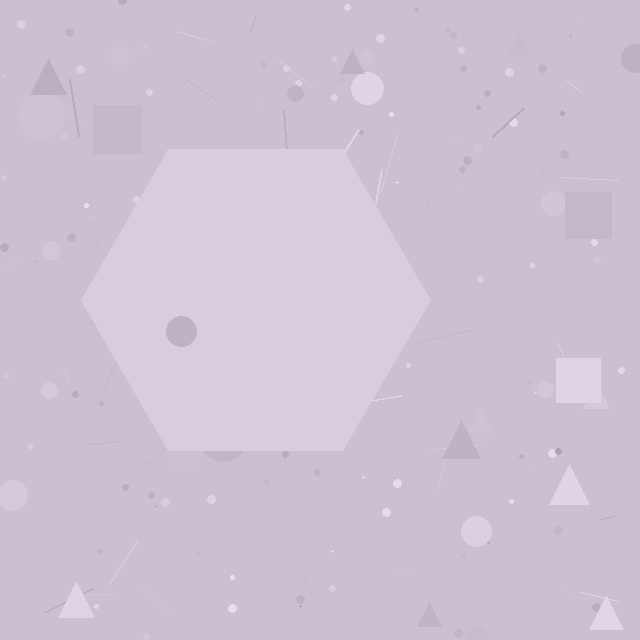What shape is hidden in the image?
A hexagon is hidden in the image.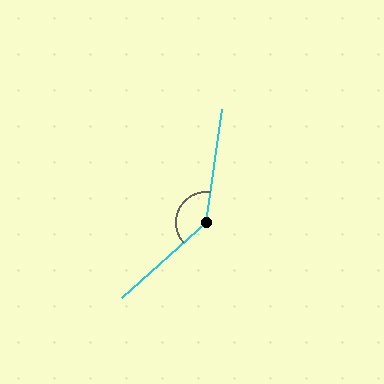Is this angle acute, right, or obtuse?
It is obtuse.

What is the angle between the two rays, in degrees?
Approximately 140 degrees.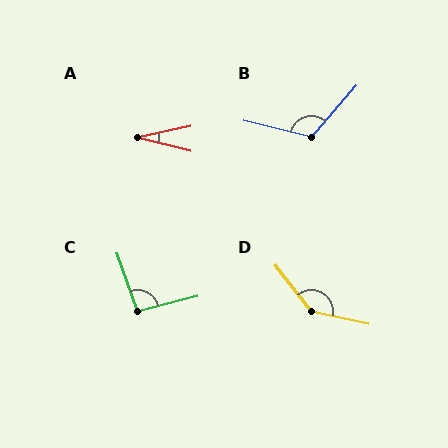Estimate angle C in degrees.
Approximately 94 degrees.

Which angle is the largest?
D, at approximately 140 degrees.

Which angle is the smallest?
A, at approximately 26 degrees.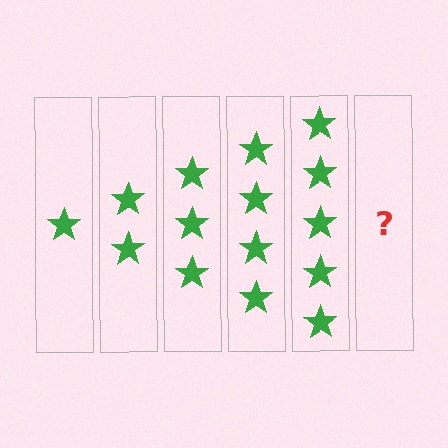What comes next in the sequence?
The next element should be 6 stars.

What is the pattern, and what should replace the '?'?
The pattern is that each step adds one more star. The '?' should be 6 stars.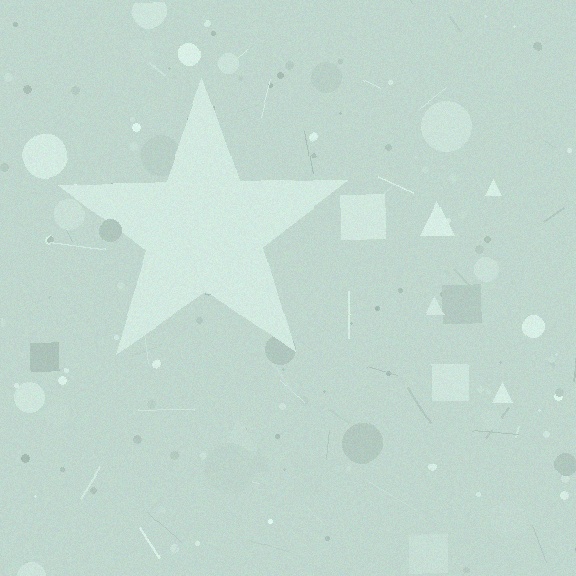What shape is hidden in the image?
A star is hidden in the image.